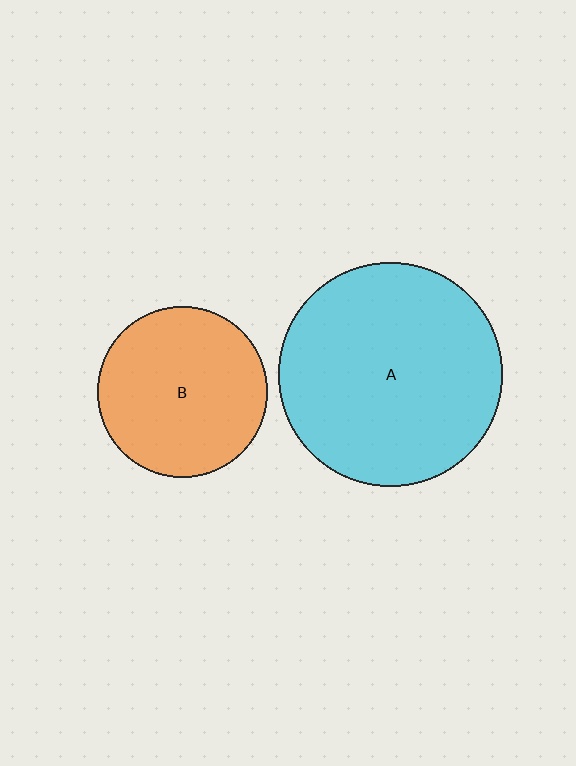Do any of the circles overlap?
No, none of the circles overlap.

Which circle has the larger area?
Circle A (cyan).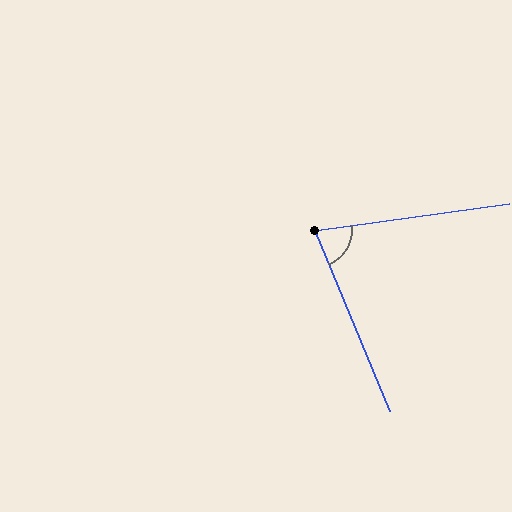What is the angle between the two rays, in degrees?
Approximately 75 degrees.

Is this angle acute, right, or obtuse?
It is acute.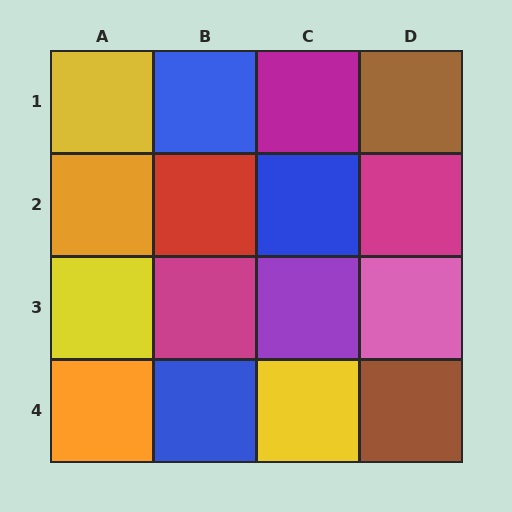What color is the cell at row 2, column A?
Orange.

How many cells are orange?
2 cells are orange.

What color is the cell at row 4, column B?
Blue.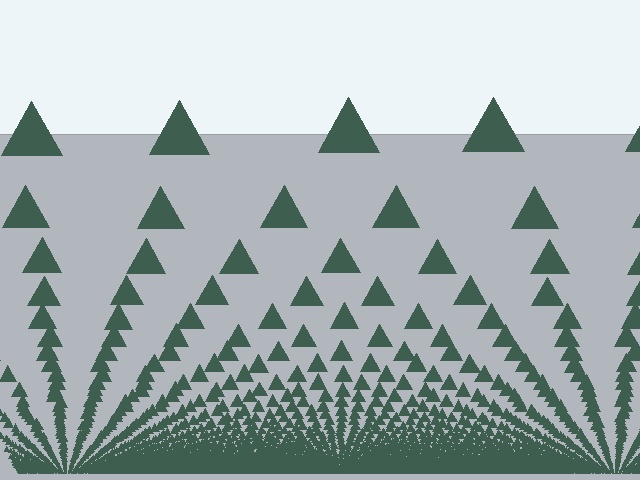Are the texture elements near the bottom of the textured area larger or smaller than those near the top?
Smaller. The gradient is inverted — elements near the bottom are smaller and denser.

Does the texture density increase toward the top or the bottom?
Density increases toward the bottom.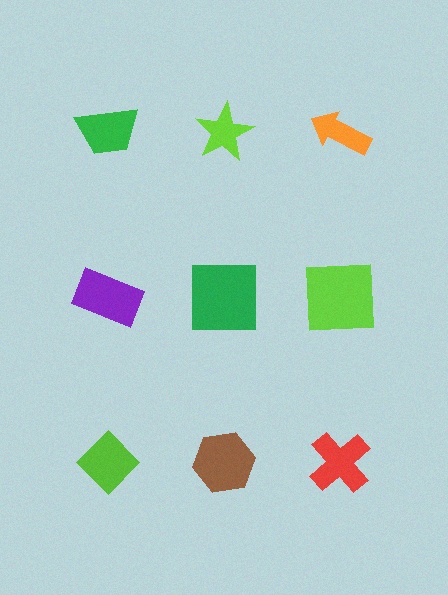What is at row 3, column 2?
A brown hexagon.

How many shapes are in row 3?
3 shapes.